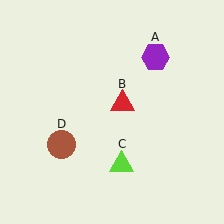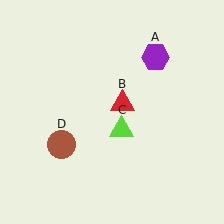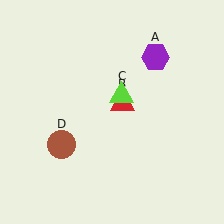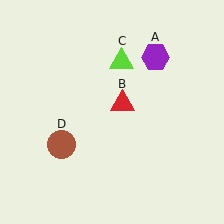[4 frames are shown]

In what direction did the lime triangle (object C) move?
The lime triangle (object C) moved up.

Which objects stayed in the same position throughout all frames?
Purple hexagon (object A) and red triangle (object B) and brown circle (object D) remained stationary.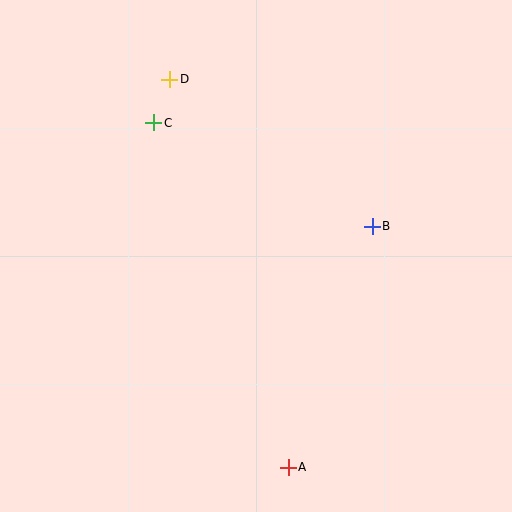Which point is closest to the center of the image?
Point B at (372, 226) is closest to the center.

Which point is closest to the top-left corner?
Point D is closest to the top-left corner.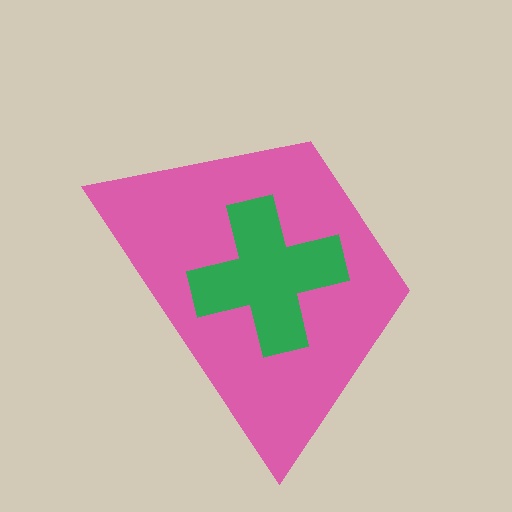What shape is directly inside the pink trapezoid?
The green cross.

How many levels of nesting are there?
2.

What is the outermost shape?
The pink trapezoid.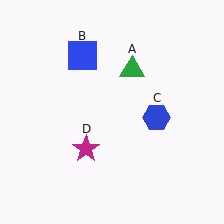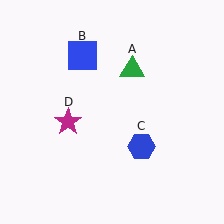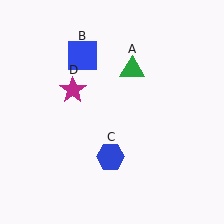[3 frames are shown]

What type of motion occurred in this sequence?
The blue hexagon (object C), magenta star (object D) rotated clockwise around the center of the scene.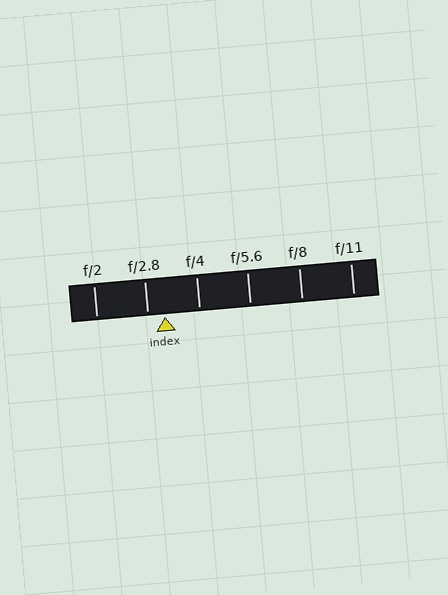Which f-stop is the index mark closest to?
The index mark is closest to f/2.8.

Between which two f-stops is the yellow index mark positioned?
The index mark is between f/2.8 and f/4.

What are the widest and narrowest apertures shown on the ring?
The widest aperture shown is f/2 and the narrowest is f/11.